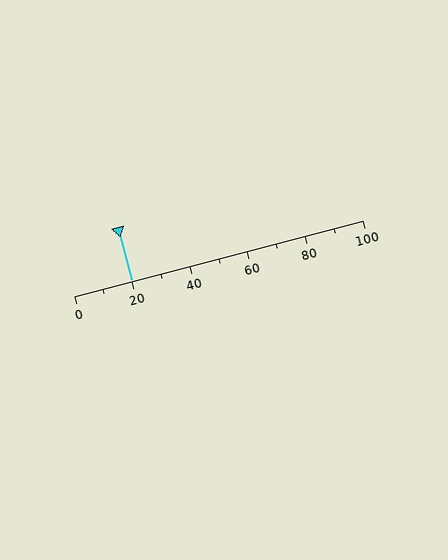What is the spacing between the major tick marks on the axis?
The major ticks are spaced 20 apart.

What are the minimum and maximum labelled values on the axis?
The axis runs from 0 to 100.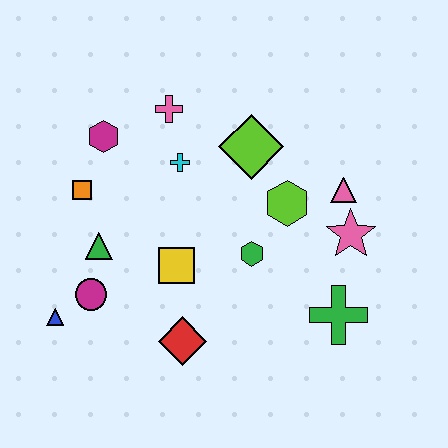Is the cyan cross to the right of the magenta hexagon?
Yes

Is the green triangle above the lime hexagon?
No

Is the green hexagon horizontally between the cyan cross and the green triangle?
No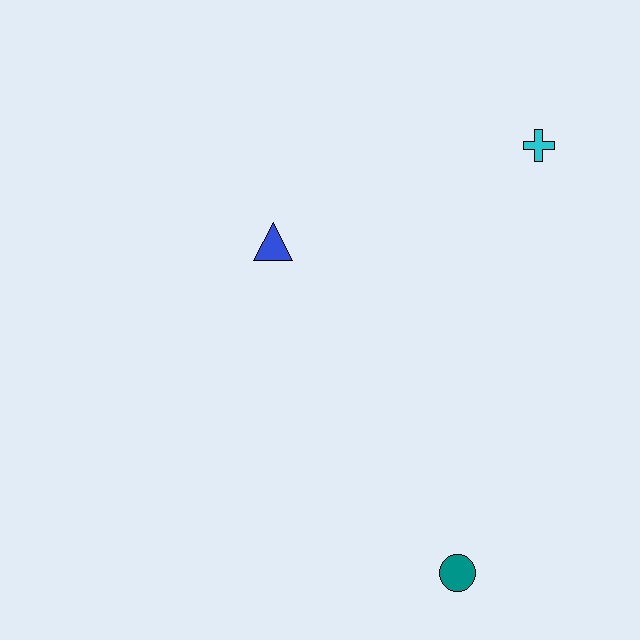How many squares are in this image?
There are no squares.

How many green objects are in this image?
There are no green objects.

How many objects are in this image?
There are 3 objects.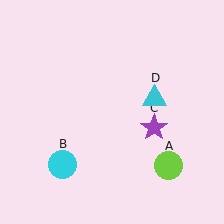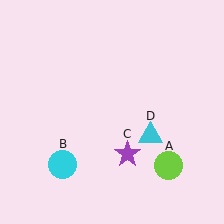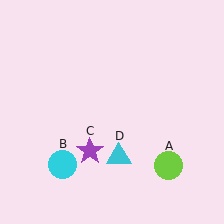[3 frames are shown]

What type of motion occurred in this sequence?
The purple star (object C), cyan triangle (object D) rotated clockwise around the center of the scene.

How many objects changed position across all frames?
2 objects changed position: purple star (object C), cyan triangle (object D).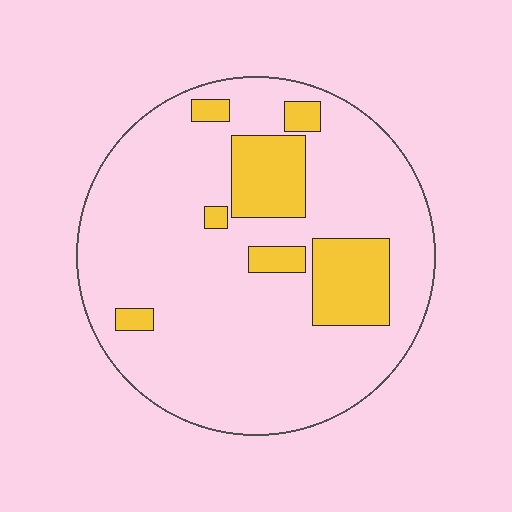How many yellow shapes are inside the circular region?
7.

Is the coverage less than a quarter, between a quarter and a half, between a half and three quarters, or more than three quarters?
Less than a quarter.